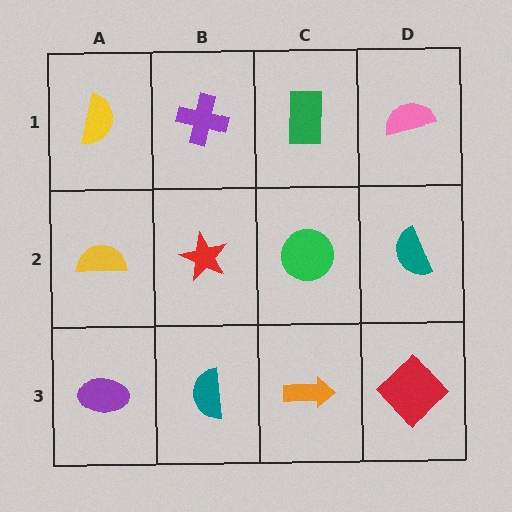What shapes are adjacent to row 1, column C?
A green circle (row 2, column C), a purple cross (row 1, column B), a pink semicircle (row 1, column D).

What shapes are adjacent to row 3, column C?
A green circle (row 2, column C), a teal semicircle (row 3, column B), a red diamond (row 3, column D).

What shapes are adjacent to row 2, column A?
A yellow semicircle (row 1, column A), a purple ellipse (row 3, column A), a red star (row 2, column B).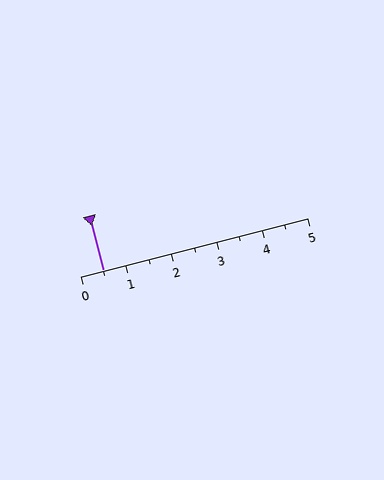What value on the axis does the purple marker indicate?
The marker indicates approximately 0.5.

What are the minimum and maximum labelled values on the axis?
The axis runs from 0 to 5.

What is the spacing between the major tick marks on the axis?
The major ticks are spaced 1 apart.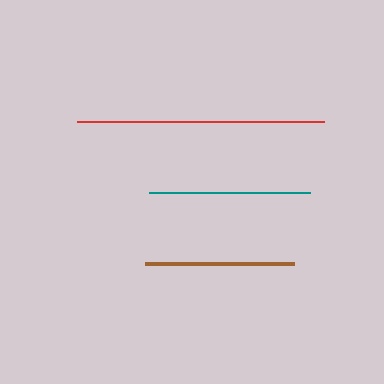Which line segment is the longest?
The red line is the longest at approximately 246 pixels.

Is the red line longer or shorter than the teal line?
The red line is longer than the teal line.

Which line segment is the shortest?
The brown line is the shortest at approximately 148 pixels.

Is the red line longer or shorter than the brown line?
The red line is longer than the brown line.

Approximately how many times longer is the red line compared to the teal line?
The red line is approximately 1.5 times the length of the teal line.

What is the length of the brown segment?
The brown segment is approximately 148 pixels long.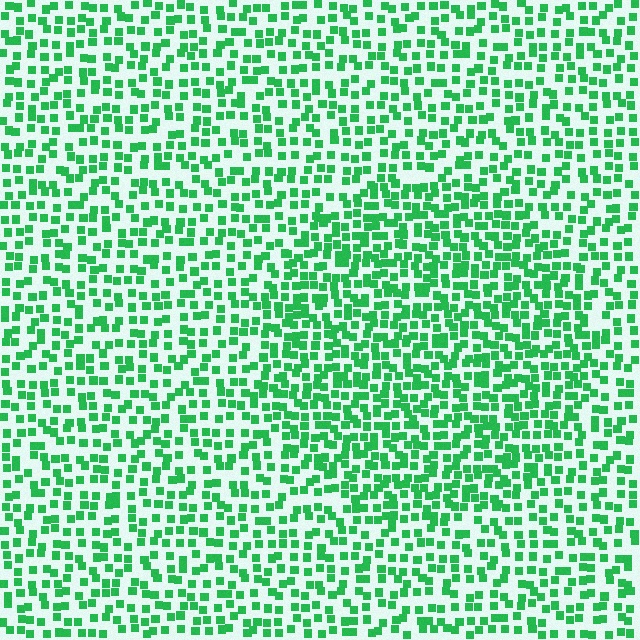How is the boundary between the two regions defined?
The boundary is defined by a change in element density (approximately 1.6x ratio). All elements are the same color, size, and shape.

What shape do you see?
I see a circle.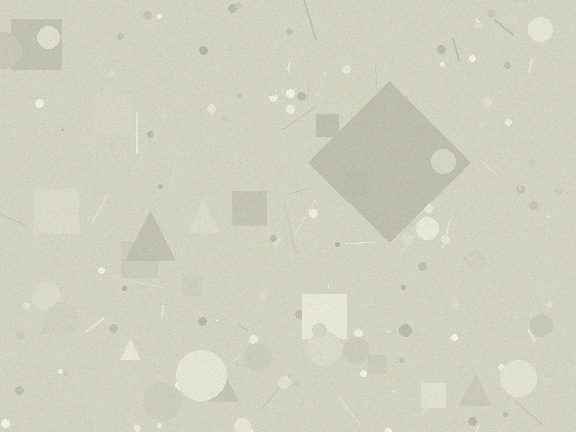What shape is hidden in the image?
A diamond is hidden in the image.